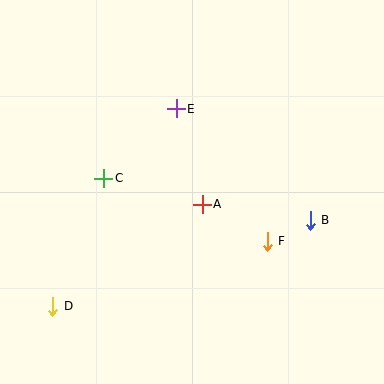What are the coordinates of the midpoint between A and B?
The midpoint between A and B is at (256, 212).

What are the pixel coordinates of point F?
Point F is at (267, 241).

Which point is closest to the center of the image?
Point A at (202, 204) is closest to the center.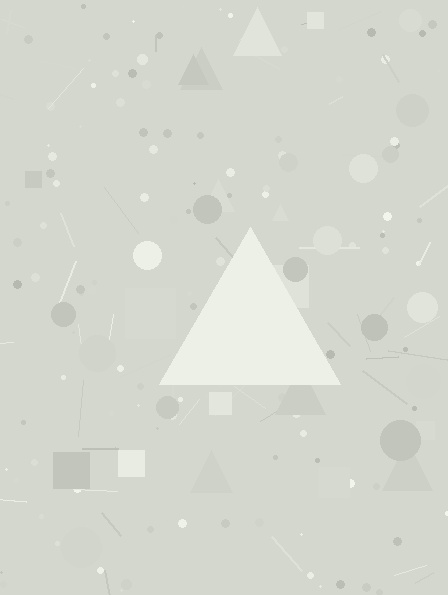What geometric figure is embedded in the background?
A triangle is embedded in the background.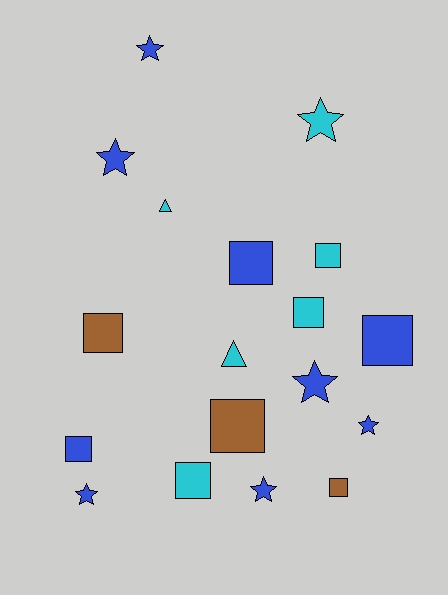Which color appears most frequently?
Blue, with 9 objects.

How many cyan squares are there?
There are 3 cyan squares.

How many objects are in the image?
There are 18 objects.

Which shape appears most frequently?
Square, with 9 objects.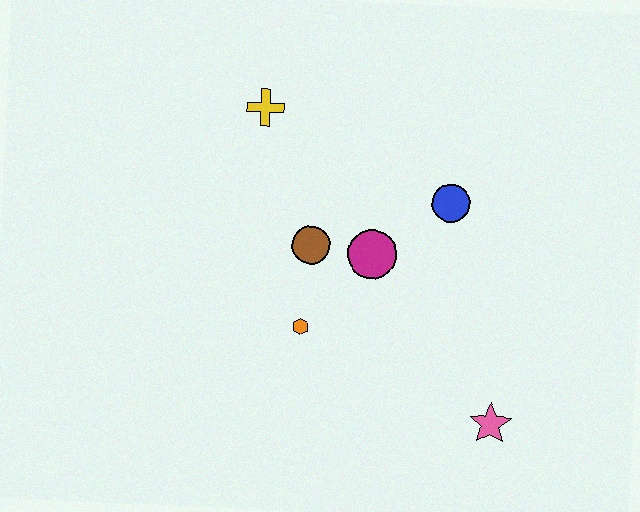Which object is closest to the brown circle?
The magenta circle is closest to the brown circle.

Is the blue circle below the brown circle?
No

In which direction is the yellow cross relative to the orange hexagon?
The yellow cross is above the orange hexagon.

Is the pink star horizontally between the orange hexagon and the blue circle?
No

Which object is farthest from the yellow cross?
The pink star is farthest from the yellow cross.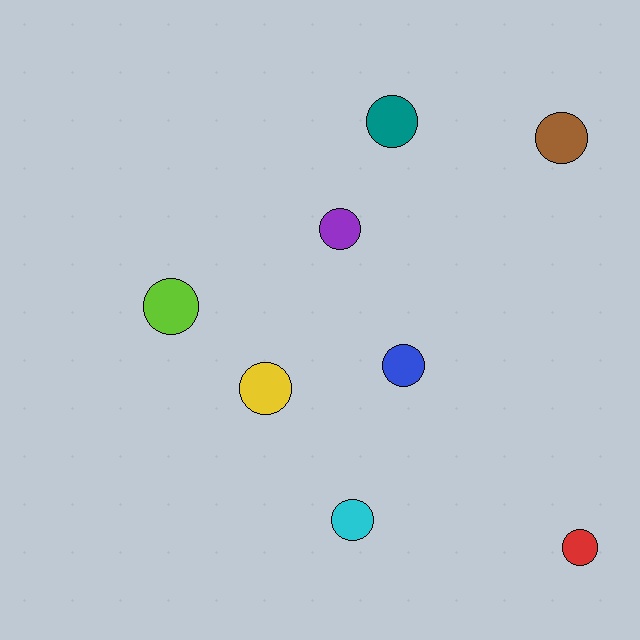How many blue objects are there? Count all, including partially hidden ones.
There is 1 blue object.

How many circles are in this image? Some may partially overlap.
There are 8 circles.